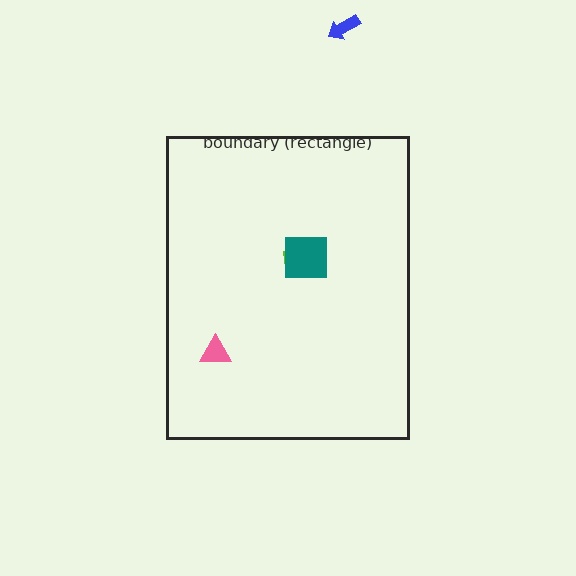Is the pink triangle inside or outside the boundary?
Inside.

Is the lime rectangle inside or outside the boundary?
Inside.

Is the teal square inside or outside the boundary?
Inside.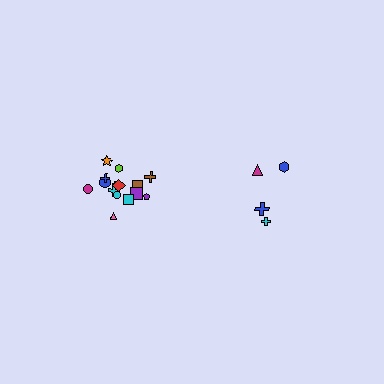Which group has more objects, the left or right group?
The left group.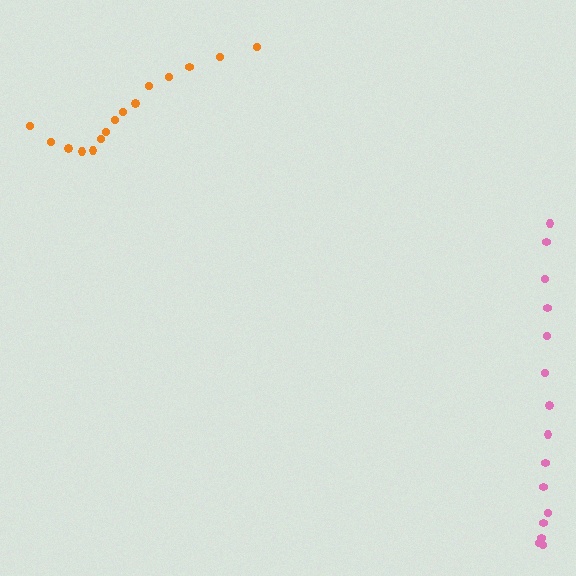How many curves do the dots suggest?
There are 2 distinct paths.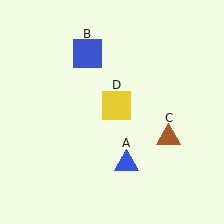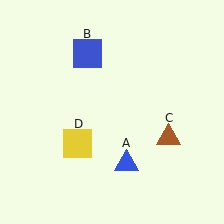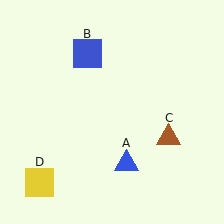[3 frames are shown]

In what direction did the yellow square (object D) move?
The yellow square (object D) moved down and to the left.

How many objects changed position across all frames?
1 object changed position: yellow square (object D).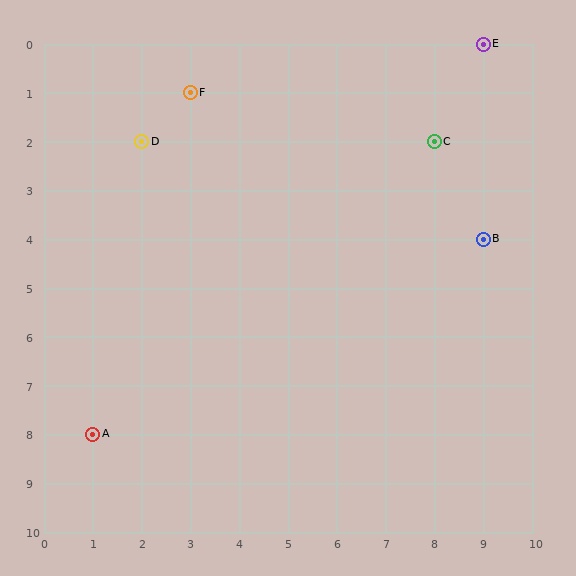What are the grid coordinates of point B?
Point B is at grid coordinates (9, 4).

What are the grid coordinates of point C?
Point C is at grid coordinates (8, 2).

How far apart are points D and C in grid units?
Points D and C are 6 columns apart.